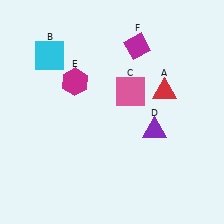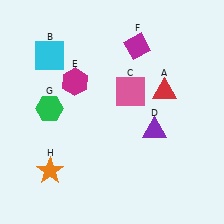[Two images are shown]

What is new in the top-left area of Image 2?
A green hexagon (G) was added in the top-left area of Image 2.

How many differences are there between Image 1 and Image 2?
There are 2 differences between the two images.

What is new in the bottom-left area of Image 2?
An orange star (H) was added in the bottom-left area of Image 2.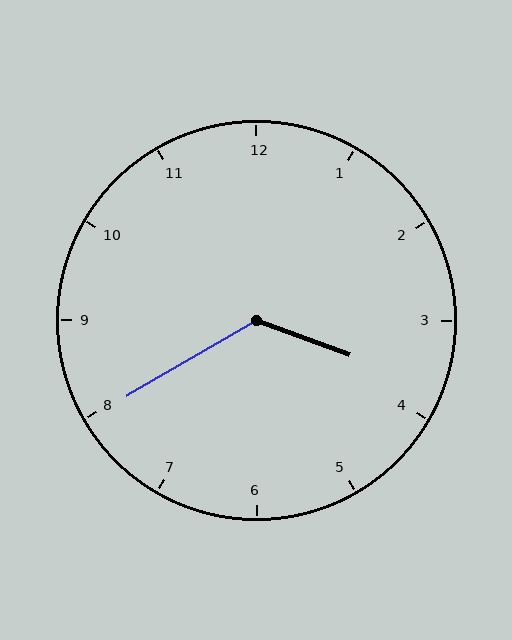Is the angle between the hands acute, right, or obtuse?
It is obtuse.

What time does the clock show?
3:40.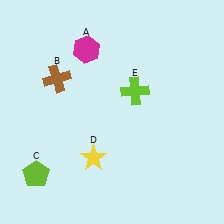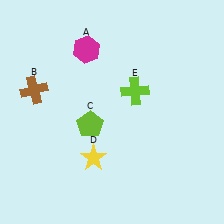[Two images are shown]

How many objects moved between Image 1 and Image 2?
2 objects moved between the two images.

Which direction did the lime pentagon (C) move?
The lime pentagon (C) moved right.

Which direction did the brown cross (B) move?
The brown cross (B) moved left.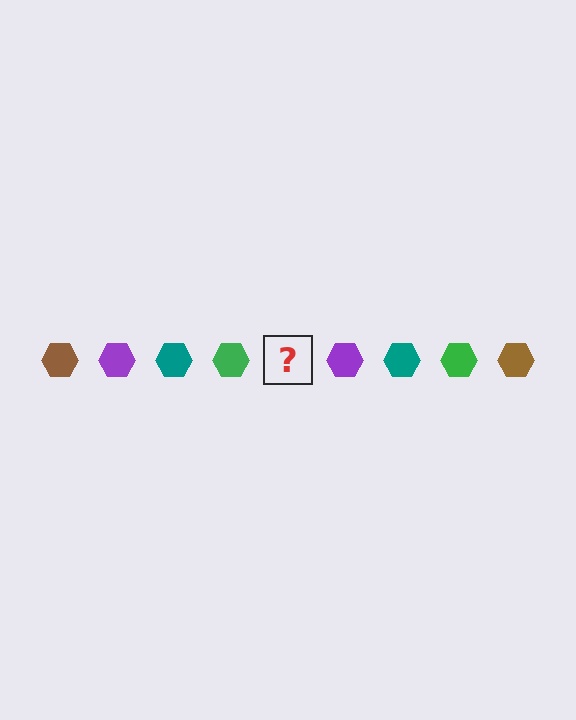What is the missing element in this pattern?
The missing element is a brown hexagon.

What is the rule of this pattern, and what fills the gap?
The rule is that the pattern cycles through brown, purple, teal, green hexagons. The gap should be filled with a brown hexagon.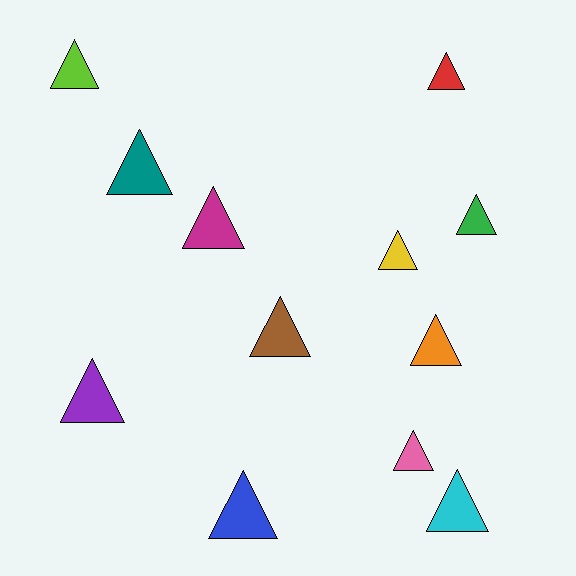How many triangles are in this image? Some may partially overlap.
There are 12 triangles.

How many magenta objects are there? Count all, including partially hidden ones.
There is 1 magenta object.